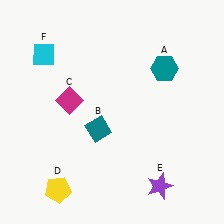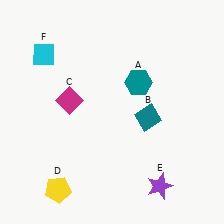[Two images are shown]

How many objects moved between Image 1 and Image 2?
2 objects moved between the two images.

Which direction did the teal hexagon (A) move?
The teal hexagon (A) moved left.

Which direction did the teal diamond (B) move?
The teal diamond (B) moved right.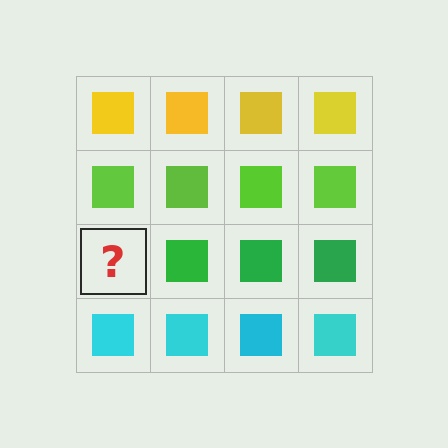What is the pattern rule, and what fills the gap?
The rule is that each row has a consistent color. The gap should be filled with a green square.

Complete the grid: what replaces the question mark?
The question mark should be replaced with a green square.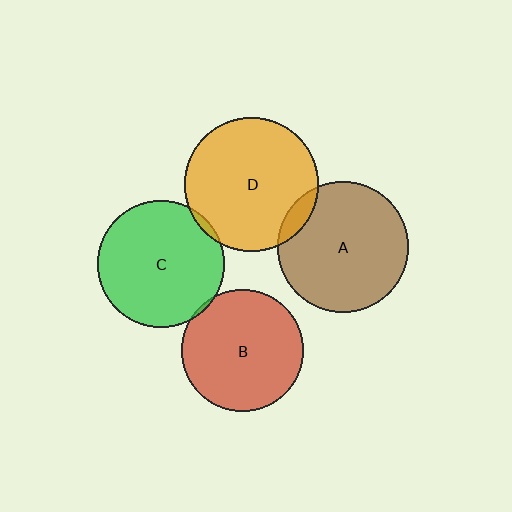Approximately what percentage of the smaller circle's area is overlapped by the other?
Approximately 10%.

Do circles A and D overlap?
Yes.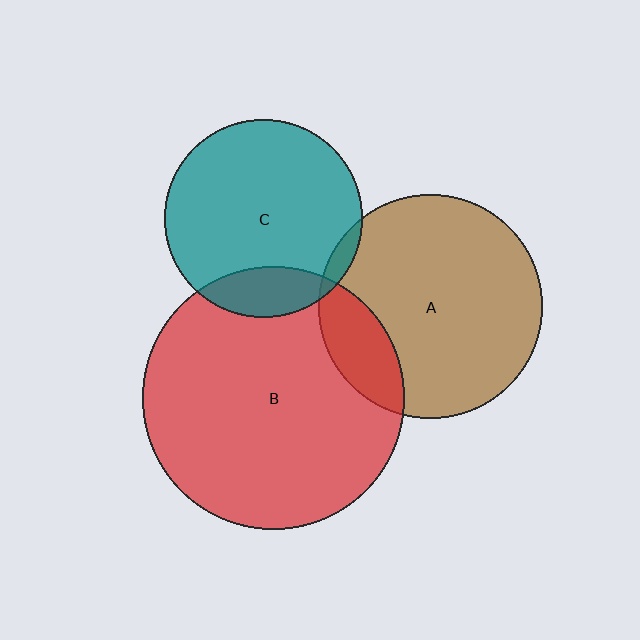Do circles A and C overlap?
Yes.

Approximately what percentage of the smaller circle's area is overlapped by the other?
Approximately 5%.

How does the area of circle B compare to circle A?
Approximately 1.4 times.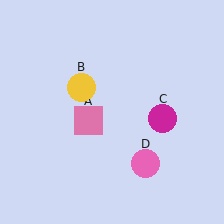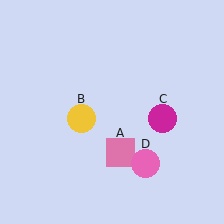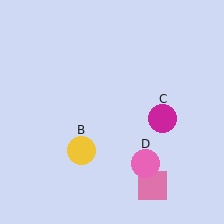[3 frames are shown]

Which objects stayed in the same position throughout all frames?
Magenta circle (object C) and pink circle (object D) remained stationary.